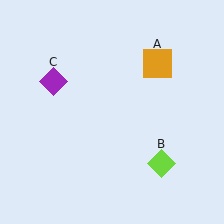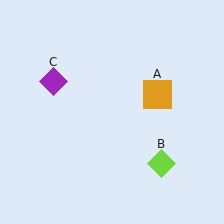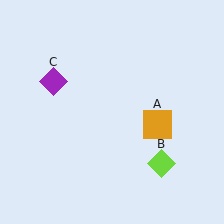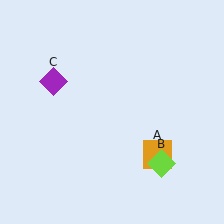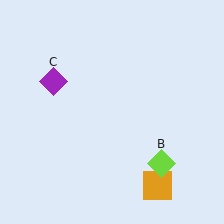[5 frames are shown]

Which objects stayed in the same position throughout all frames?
Lime diamond (object B) and purple diamond (object C) remained stationary.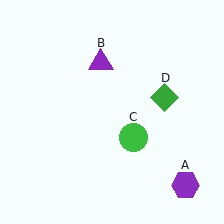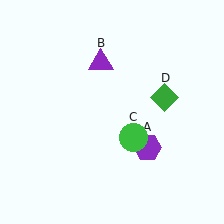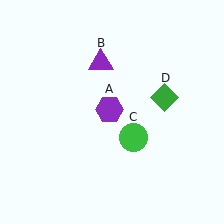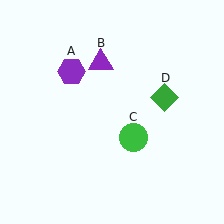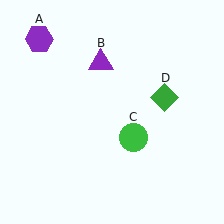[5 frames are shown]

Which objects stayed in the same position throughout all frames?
Purple triangle (object B) and green circle (object C) and green diamond (object D) remained stationary.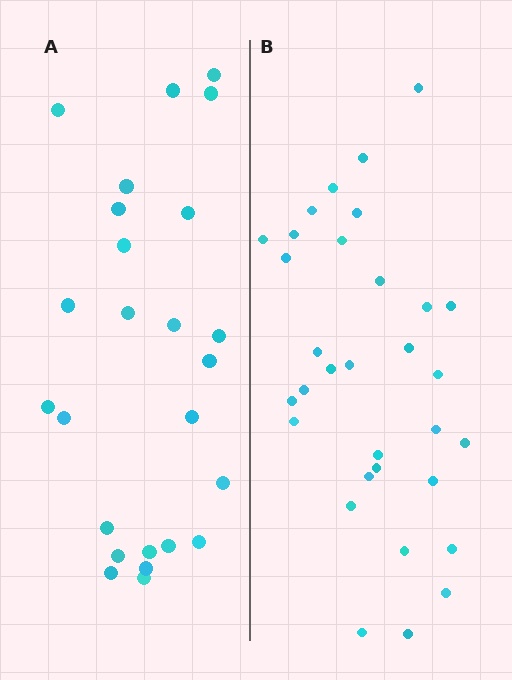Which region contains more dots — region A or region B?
Region B (the right region) has more dots.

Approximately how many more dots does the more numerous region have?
Region B has roughly 8 or so more dots than region A.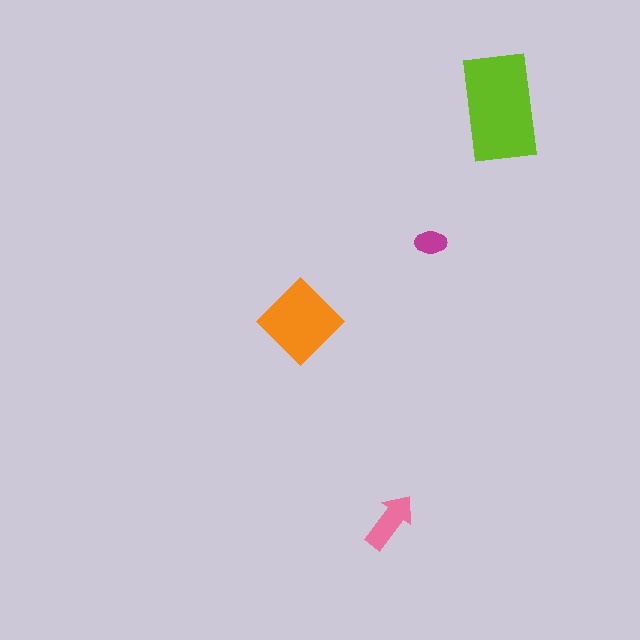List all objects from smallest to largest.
The magenta ellipse, the pink arrow, the orange diamond, the lime rectangle.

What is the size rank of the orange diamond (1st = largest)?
2nd.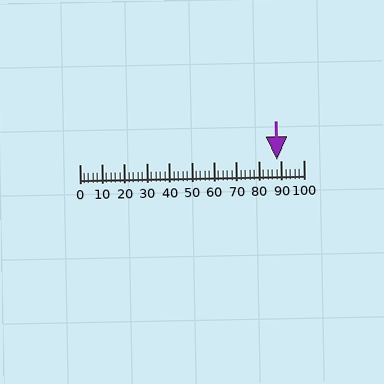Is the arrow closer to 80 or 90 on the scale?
The arrow is closer to 90.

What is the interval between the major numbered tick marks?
The major tick marks are spaced 10 units apart.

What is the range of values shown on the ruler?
The ruler shows values from 0 to 100.